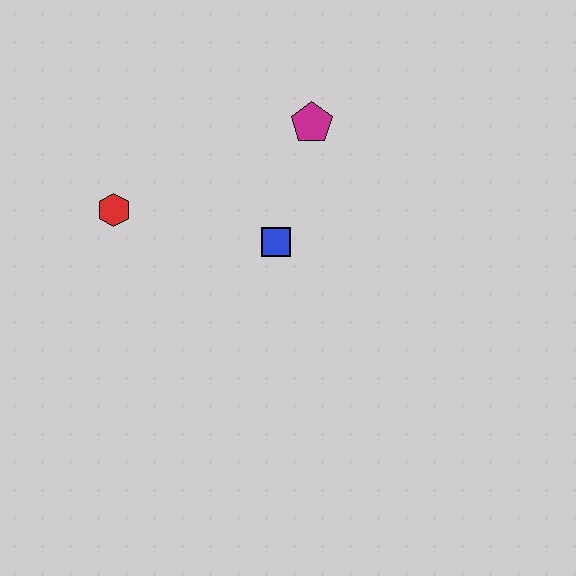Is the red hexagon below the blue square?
No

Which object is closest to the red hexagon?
The blue square is closest to the red hexagon.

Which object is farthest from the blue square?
The red hexagon is farthest from the blue square.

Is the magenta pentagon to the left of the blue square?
No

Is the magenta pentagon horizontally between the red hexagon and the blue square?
No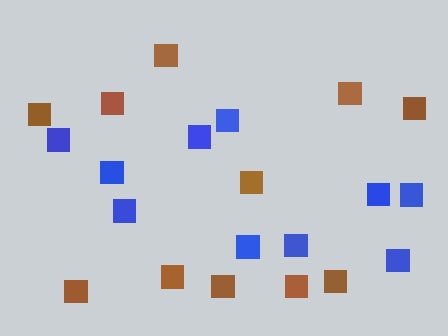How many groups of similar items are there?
There are 2 groups: one group of brown squares (11) and one group of blue squares (10).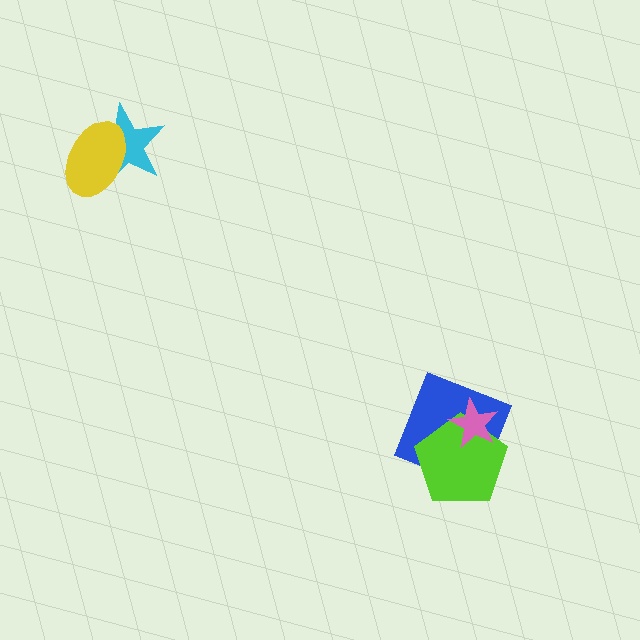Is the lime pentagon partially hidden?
Yes, it is partially covered by another shape.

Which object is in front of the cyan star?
The yellow ellipse is in front of the cyan star.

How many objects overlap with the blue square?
2 objects overlap with the blue square.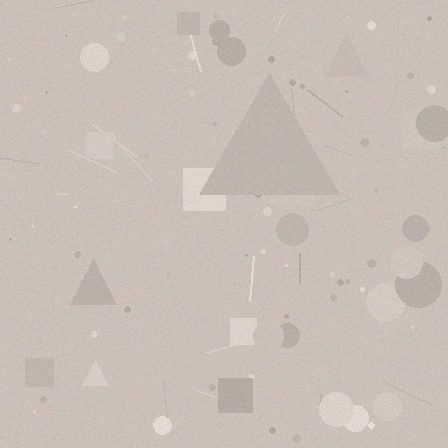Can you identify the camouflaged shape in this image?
The camouflaged shape is a triangle.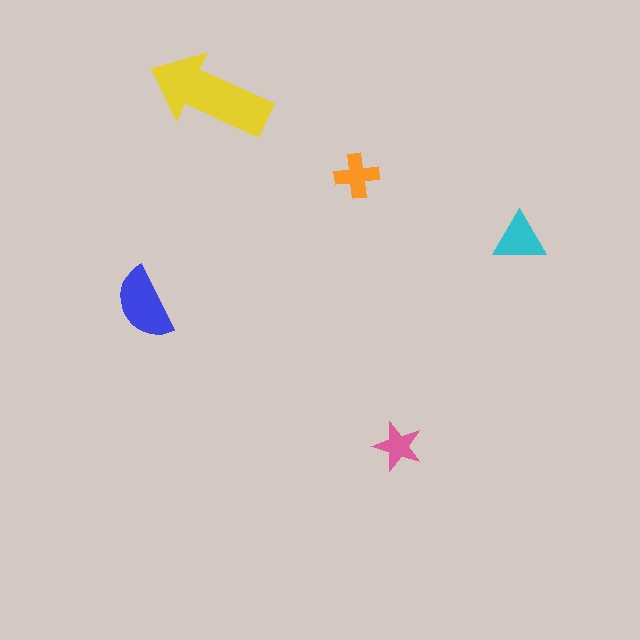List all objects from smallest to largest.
The pink star, the orange cross, the cyan triangle, the blue semicircle, the yellow arrow.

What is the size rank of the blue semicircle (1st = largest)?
2nd.